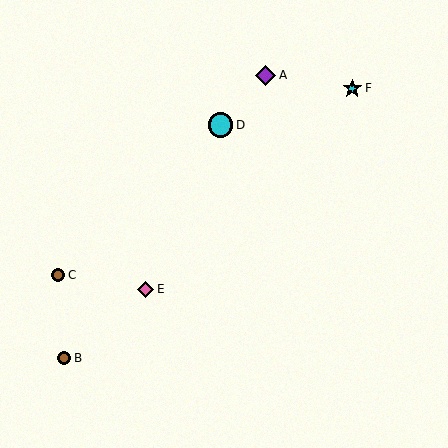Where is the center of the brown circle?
The center of the brown circle is at (64, 358).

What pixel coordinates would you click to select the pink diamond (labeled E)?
Click at (145, 289) to select the pink diamond E.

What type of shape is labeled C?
Shape C is a brown circle.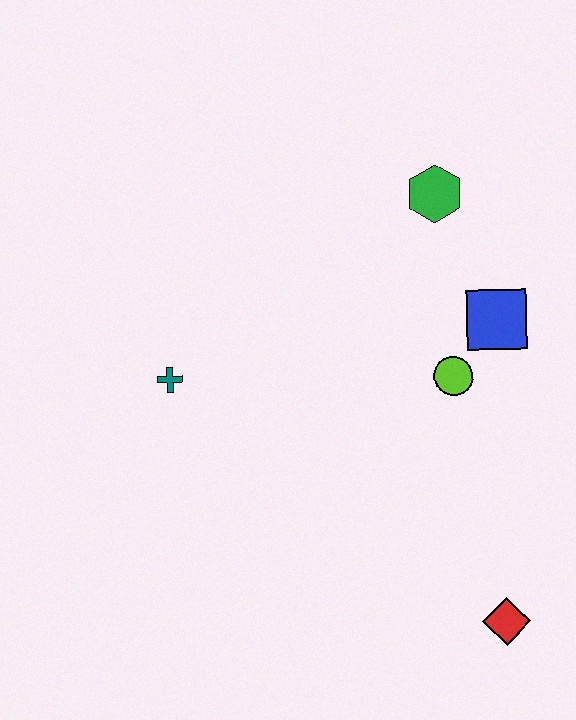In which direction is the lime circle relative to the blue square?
The lime circle is below the blue square.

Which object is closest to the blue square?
The lime circle is closest to the blue square.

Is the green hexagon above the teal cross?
Yes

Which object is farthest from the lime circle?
The teal cross is farthest from the lime circle.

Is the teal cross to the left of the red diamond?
Yes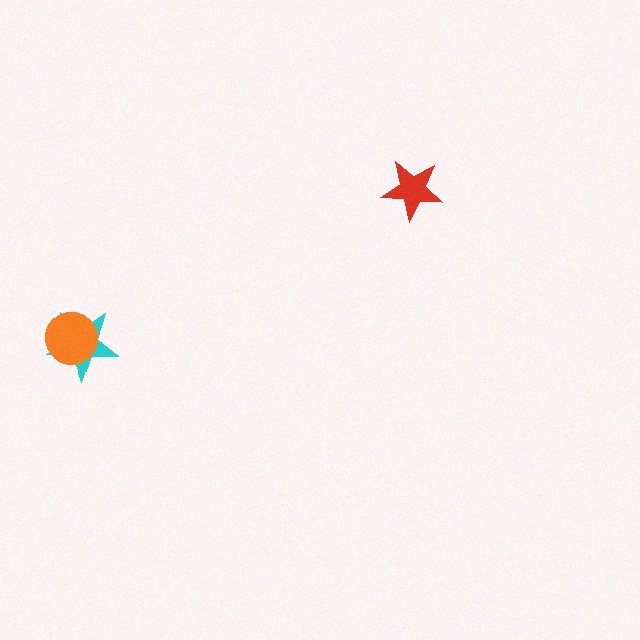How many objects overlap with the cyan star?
1 object overlaps with the cyan star.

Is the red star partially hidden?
No, no other shape covers it.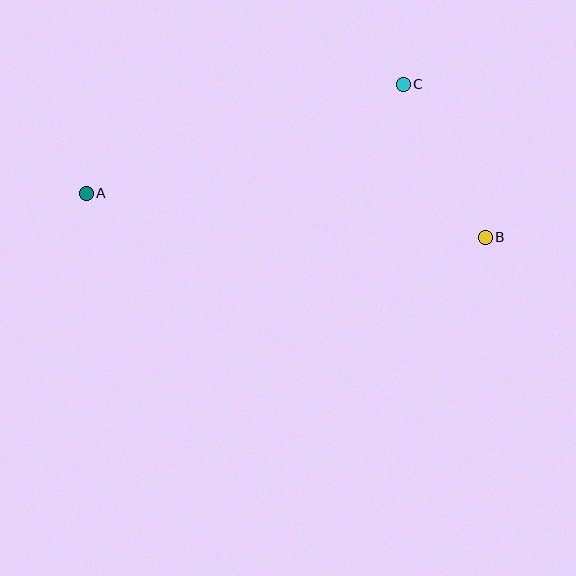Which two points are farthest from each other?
Points A and B are farthest from each other.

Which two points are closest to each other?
Points B and C are closest to each other.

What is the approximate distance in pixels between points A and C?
The distance between A and C is approximately 335 pixels.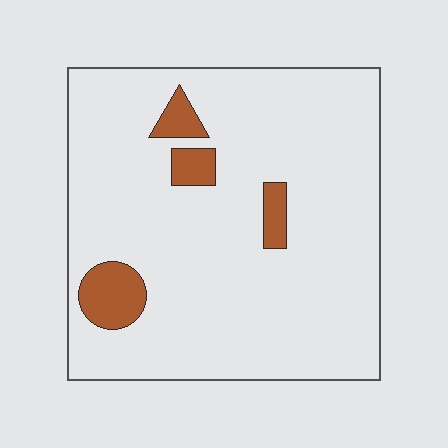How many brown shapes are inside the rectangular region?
4.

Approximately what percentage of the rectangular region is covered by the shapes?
Approximately 10%.